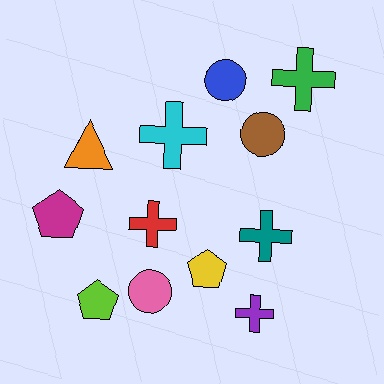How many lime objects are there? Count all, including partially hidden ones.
There is 1 lime object.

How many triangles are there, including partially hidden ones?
There is 1 triangle.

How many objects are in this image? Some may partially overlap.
There are 12 objects.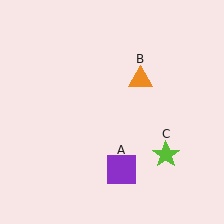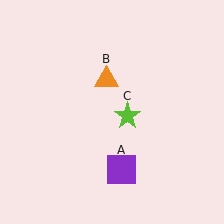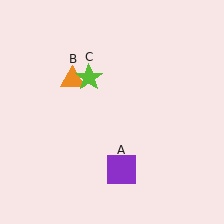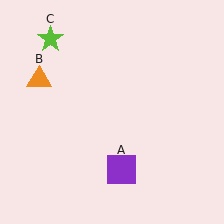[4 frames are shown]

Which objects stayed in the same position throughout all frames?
Purple square (object A) remained stationary.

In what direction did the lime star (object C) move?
The lime star (object C) moved up and to the left.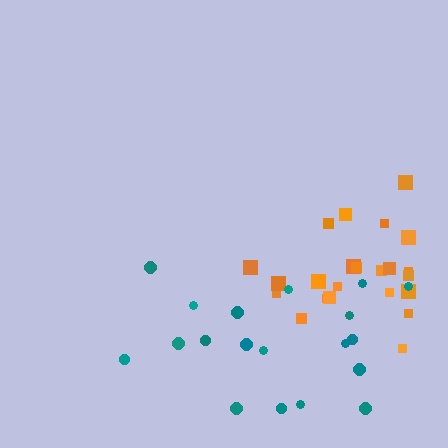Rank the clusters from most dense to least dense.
orange, teal.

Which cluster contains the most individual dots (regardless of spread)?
Orange (23).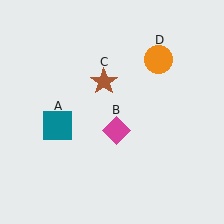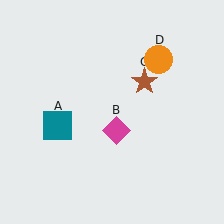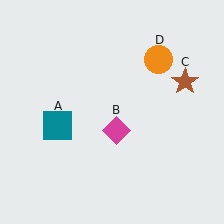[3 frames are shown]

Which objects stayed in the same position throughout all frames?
Teal square (object A) and magenta diamond (object B) and orange circle (object D) remained stationary.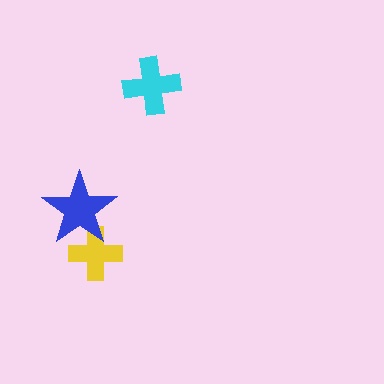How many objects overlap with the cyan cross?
0 objects overlap with the cyan cross.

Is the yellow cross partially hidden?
Yes, it is partially covered by another shape.